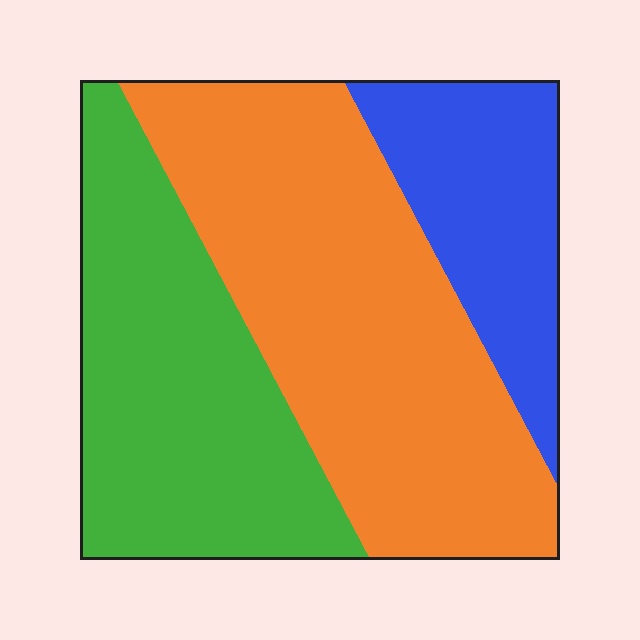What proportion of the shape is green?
Green covers 34% of the shape.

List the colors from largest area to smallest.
From largest to smallest: orange, green, blue.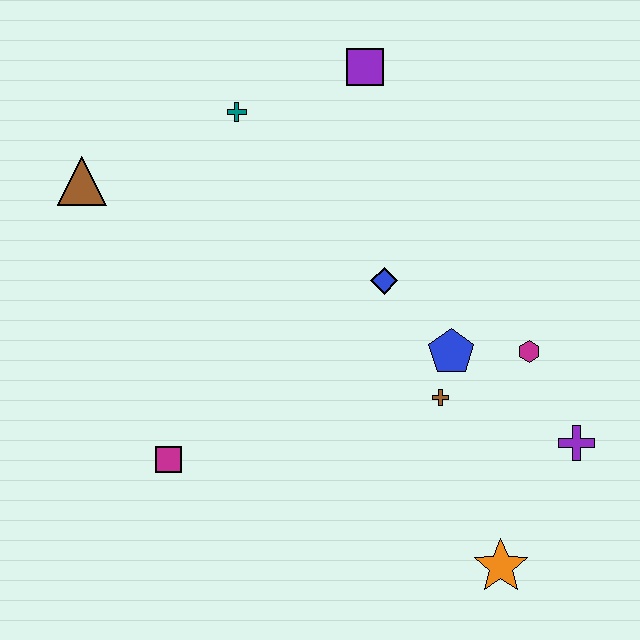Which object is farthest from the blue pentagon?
The brown triangle is farthest from the blue pentagon.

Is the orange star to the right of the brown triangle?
Yes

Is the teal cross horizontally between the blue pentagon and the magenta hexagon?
No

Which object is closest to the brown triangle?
The teal cross is closest to the brown triangle.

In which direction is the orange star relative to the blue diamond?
The orange star is below the blue diamond.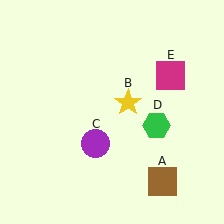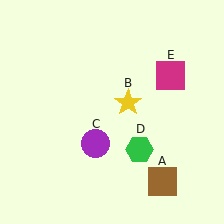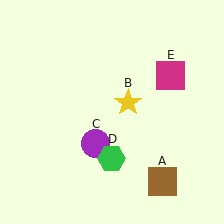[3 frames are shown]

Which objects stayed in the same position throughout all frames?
Brown square (object A) and yellow star (object B) and purple circle (object C) and magenta square (object E) remained stationary.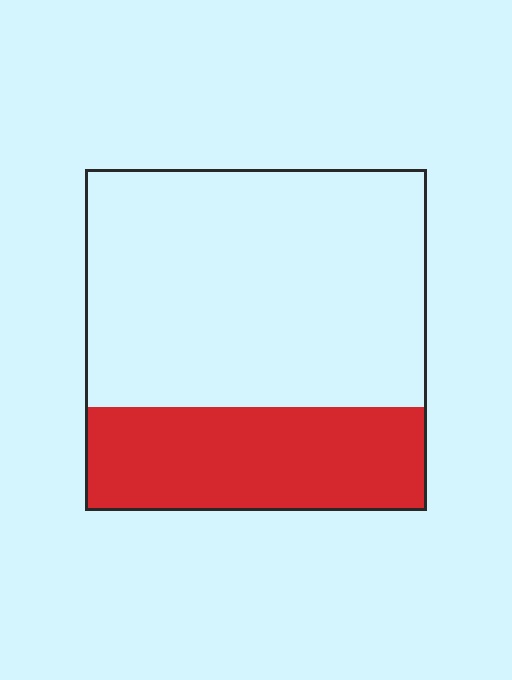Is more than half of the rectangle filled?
No.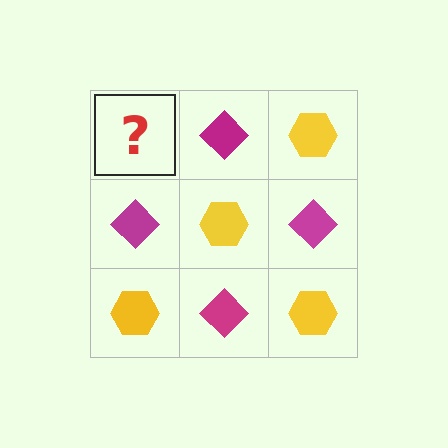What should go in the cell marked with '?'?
The missing cell should contain a yellow hexagon.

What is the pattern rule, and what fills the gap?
The rule is that it alternates yellow hexagon and magenta diamond in a checkerboard pattern. The gap should be filled with a yellow hexagon.